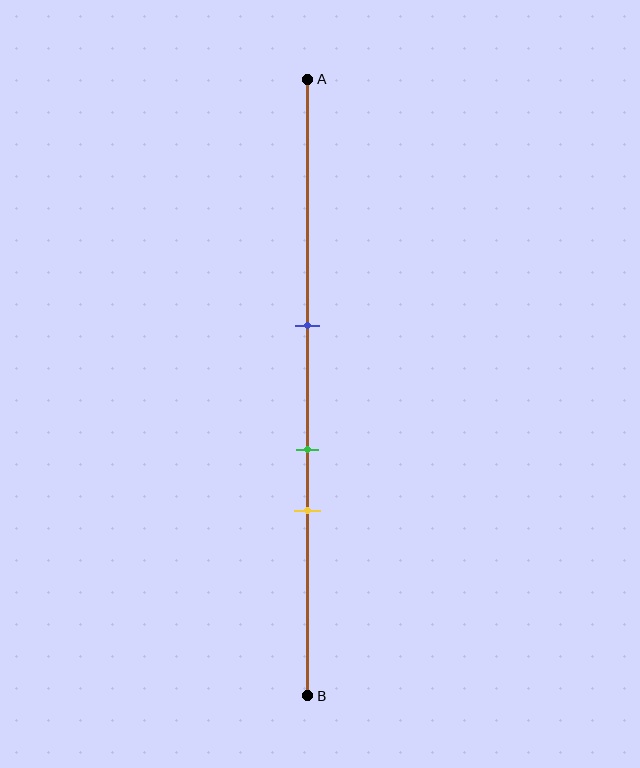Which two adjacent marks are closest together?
The green and yellow marks are the closest adjacent pair.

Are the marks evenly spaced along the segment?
Yes, the marks are approximately evenly spaced.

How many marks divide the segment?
There are 3 marks dividing the segment.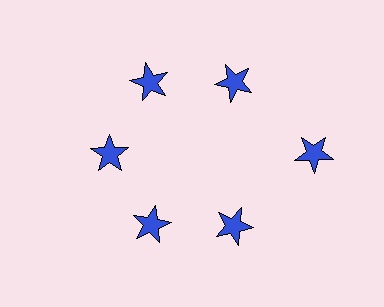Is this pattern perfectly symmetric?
No. The 6 blue stars are arranged in a ring, but one element near the 3 o'clock position is pushed outward from the center, breaking the 6-fold rotational symmetry.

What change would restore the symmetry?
The symmetry would be restored by moving it inward, back onto the ring so that all 6 stars sit at equal angles and equal distance from the center.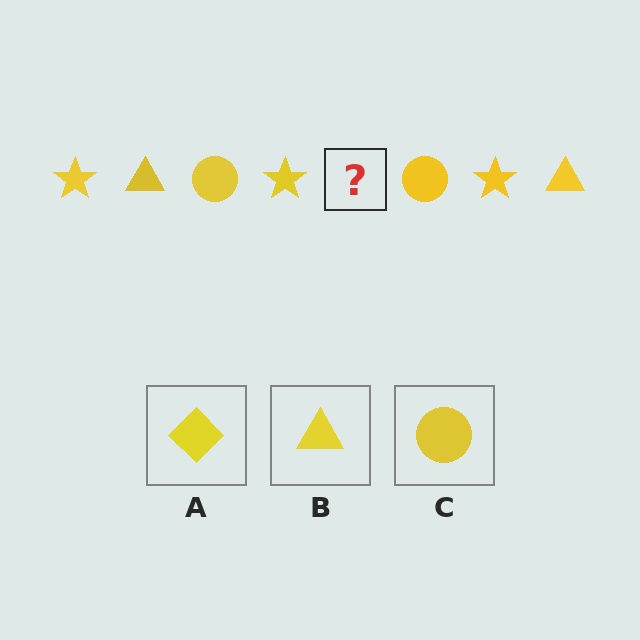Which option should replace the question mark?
Option B.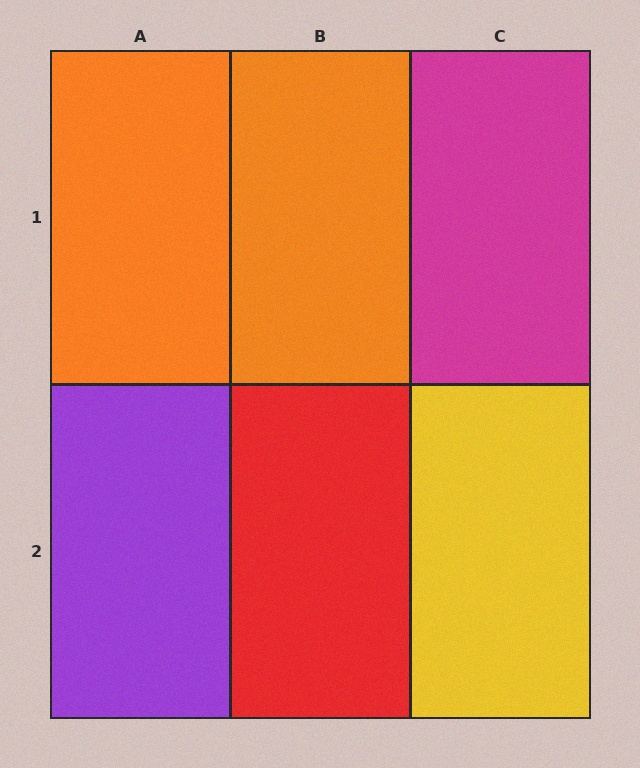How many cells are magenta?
1 cell is magenta.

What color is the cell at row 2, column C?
Yellow.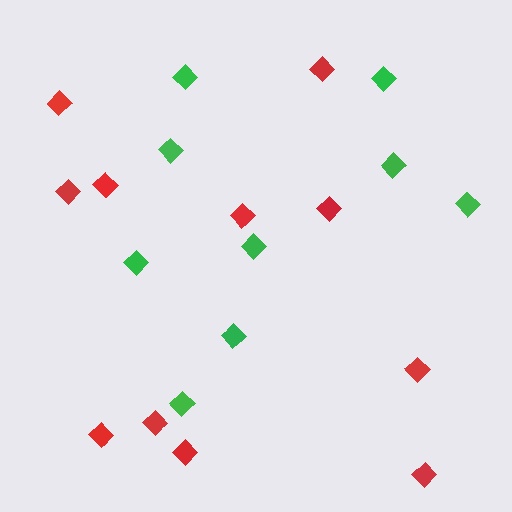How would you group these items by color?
There are 2 groups: one group of red diamonds (11) and one group of green diamonds (9).